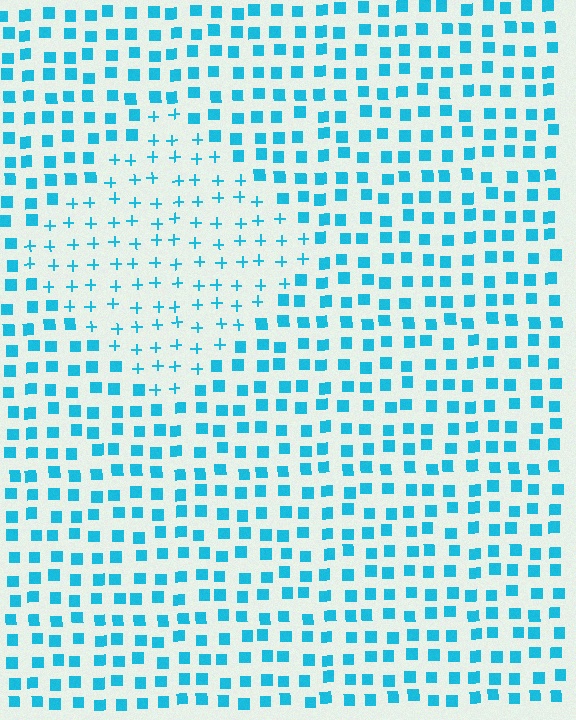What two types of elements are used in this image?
The image uses plus signs inside the diamond region and squares outside it.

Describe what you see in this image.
The image is filled with small cyan elements arranged in a uniform grid. A diamond-shaped region contains plus signs, while the surrounding area contains squares. The boundary is defined purely by the change in element shape.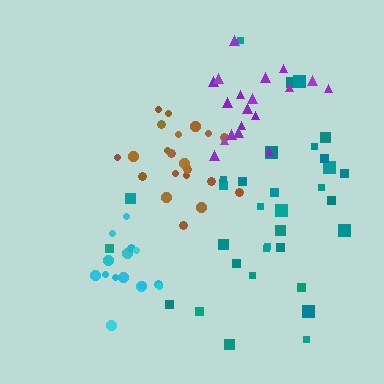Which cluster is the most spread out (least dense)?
Teal.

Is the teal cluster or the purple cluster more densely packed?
Purple.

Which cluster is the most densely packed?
Brown.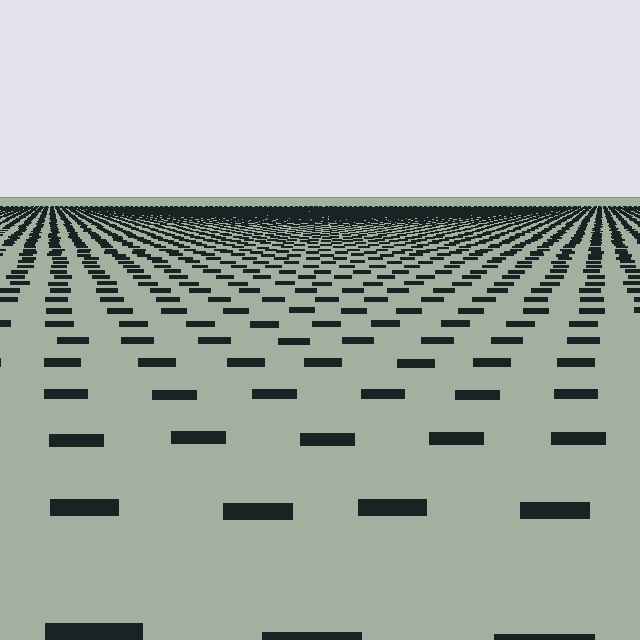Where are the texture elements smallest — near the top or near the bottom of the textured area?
Near the top.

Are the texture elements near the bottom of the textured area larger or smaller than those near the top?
Larger. Near the bottom, elements are closer to the viewer and appear at a bigger on-screen size.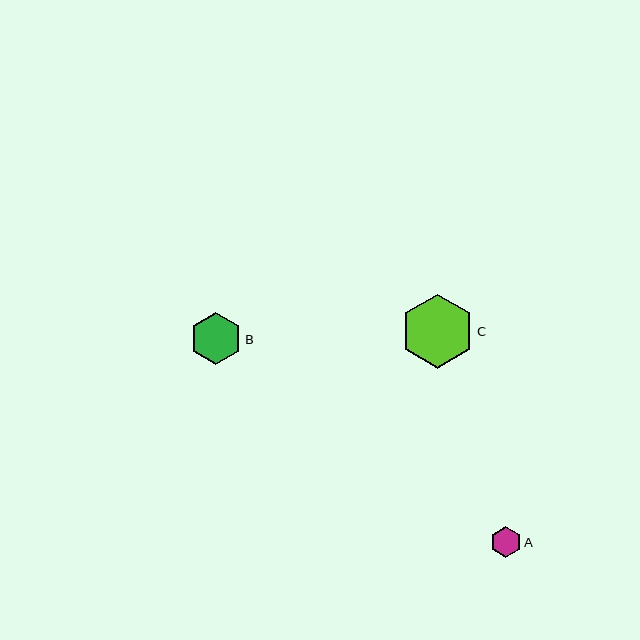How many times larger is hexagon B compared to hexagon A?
Hexagon B is approximately 1.7 times the size of hexagon A.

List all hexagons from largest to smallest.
From largest to smallest: C, B, A.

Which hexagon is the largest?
Hexagon C is the largest with a size of approximately 74 pixels.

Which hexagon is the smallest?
Hexagon A is the smallest with a size of approximately 31 pixels.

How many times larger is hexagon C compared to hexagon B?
Hexagon C is approximately 1.4 times the size of hexagon B.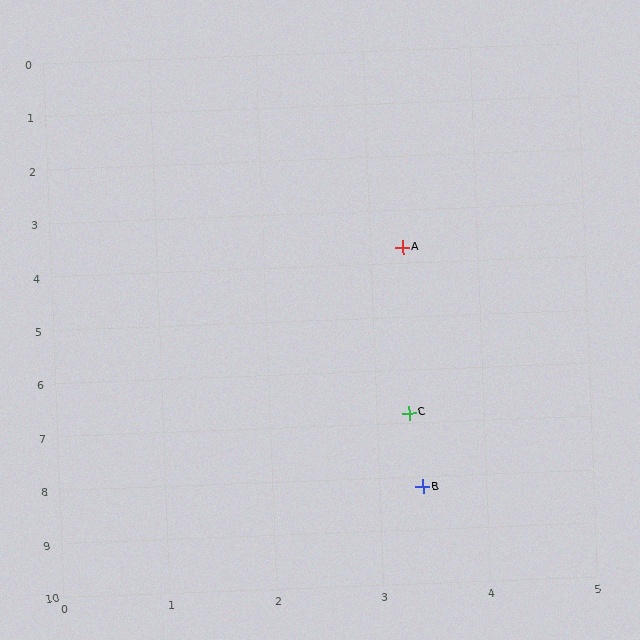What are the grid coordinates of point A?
Point A is at approximately (3.3, 3.7).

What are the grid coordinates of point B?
Point B is at approximately (3.4, 8.2).